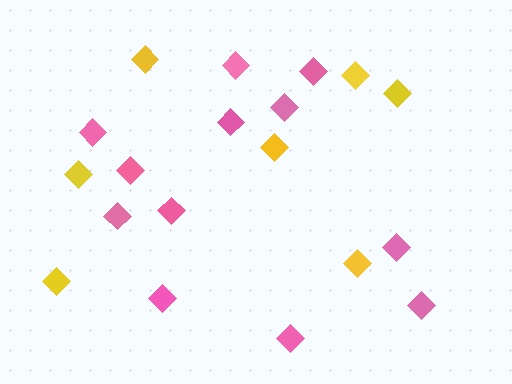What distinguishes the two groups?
There are 2 groups: one group of pink diamonds (12) and one group of yellow diamonds (7).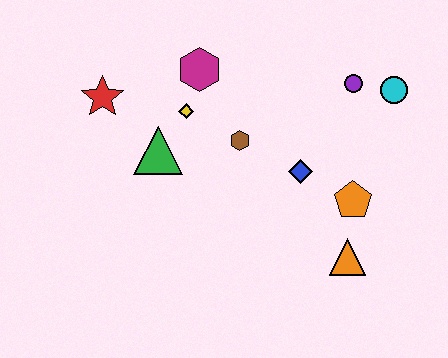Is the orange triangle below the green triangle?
Yes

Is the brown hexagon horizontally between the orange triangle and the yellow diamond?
Yes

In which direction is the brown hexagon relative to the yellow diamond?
The brown hexagon is to the right of the yellow diamond.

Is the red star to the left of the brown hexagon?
Yes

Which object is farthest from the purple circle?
The red star is farthest from the purple circle.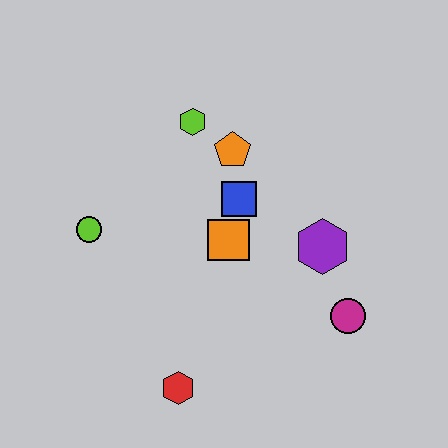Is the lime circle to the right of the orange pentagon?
No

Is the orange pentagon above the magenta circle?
Yes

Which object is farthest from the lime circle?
The magenta circle is farthest from the lime circle.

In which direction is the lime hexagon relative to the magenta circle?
The lime hexagon is above the magenta circle.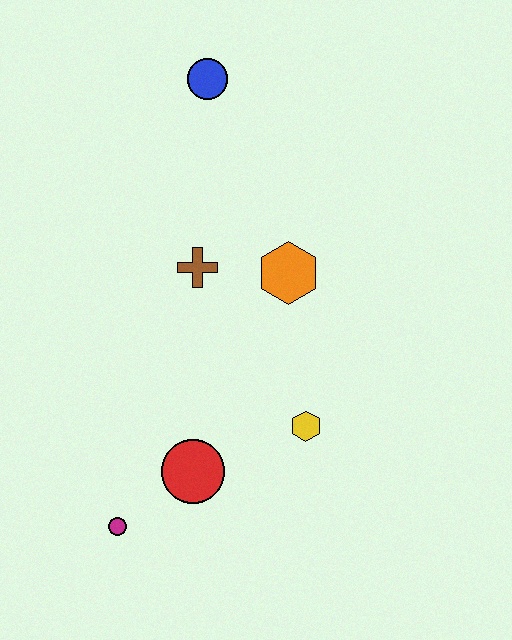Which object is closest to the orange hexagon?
The brown cross is closest to the orange hexagon.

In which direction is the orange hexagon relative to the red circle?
The orange hexagon is above the red circle.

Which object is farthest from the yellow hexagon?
The blue circle is farthest from the yellow hexagon.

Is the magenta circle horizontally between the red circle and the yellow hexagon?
No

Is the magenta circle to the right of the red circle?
No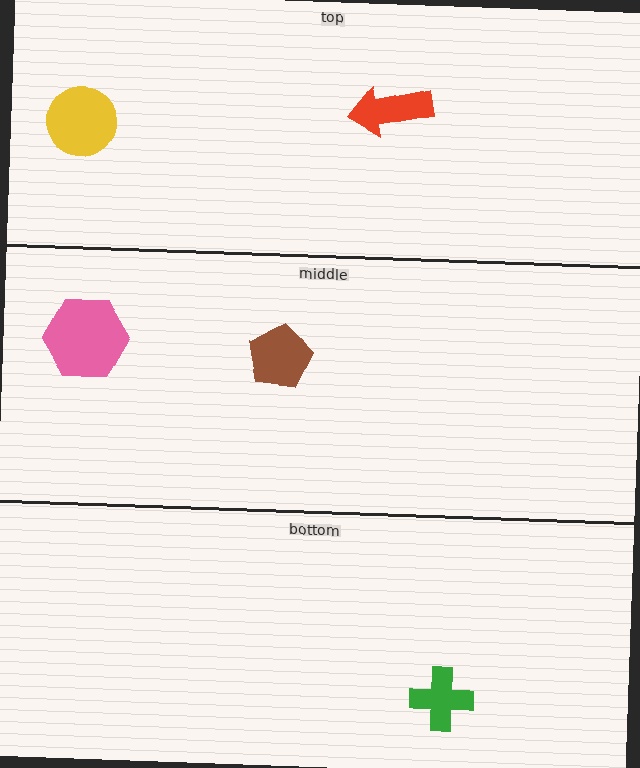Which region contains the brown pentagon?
The middle region.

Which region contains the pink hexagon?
The middle region.